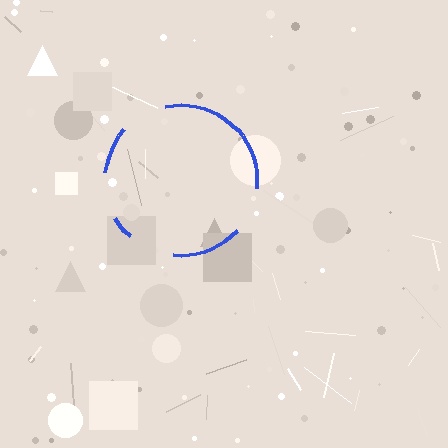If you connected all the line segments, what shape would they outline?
They would outline a circle.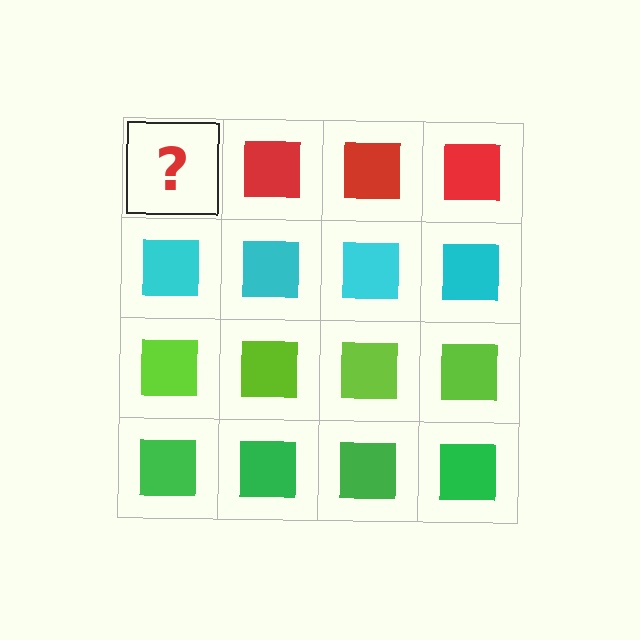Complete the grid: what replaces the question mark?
The question mark should be replaced with a red square.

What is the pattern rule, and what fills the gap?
The rule is that each row has a consistent color. The gap should be filled with a red square.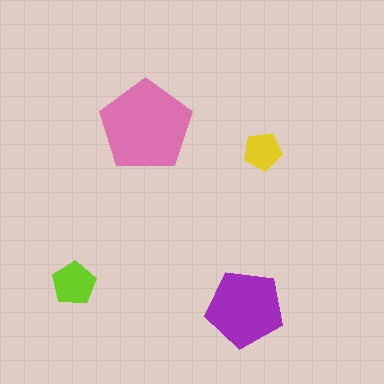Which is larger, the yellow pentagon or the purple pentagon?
The purple one.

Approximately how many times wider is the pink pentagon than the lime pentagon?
About 2 times wider.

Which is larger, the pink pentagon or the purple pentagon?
The pink one.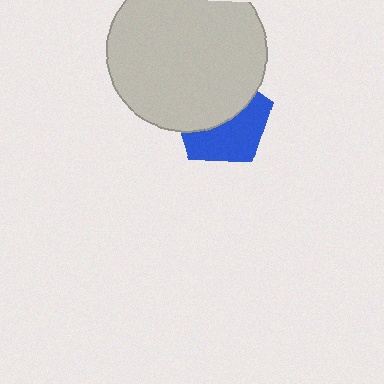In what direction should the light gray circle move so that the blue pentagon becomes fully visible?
The light gray circle should move up. That is the shortest direction to clear the overlap and leave the blue pentagon fully visible.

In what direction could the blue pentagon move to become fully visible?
The blue pentagon could move down. That would shift it out from behind the light gray circle entirely.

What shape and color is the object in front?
The object in front is a light gray circle.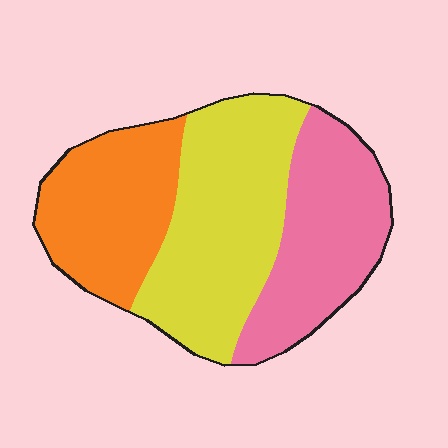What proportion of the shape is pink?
Pink takes up about one third (1/3) of the shape.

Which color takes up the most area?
Yellow, at roughly 40%.